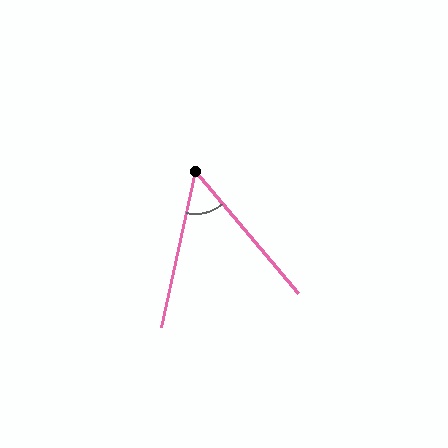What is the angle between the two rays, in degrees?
Approximately 53 degrees.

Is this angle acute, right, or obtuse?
It is acute.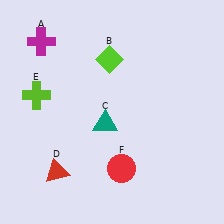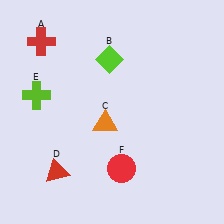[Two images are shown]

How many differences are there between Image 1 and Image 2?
There are 2 differences between the two images.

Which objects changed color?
A changed from magenta to red. C changed from teal to orange.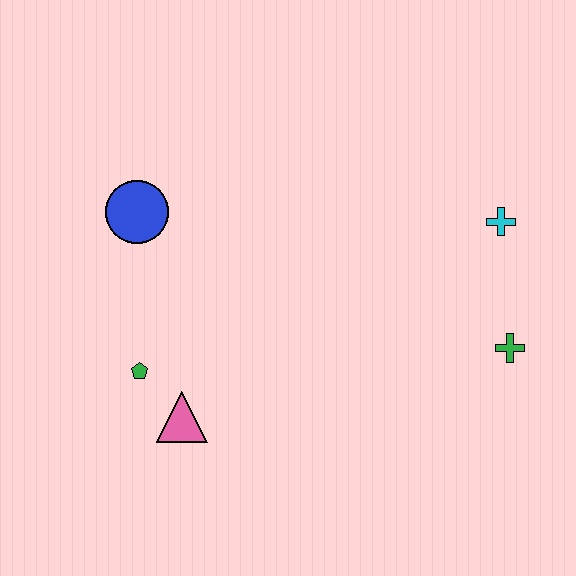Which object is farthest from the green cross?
The blue circle is farthest from the green cross.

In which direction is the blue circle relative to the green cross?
The blue circle is to the left of the green cross.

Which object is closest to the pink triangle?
The green pentagon is closest to the pink triangle.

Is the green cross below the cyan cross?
Yes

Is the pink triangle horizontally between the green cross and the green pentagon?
Yes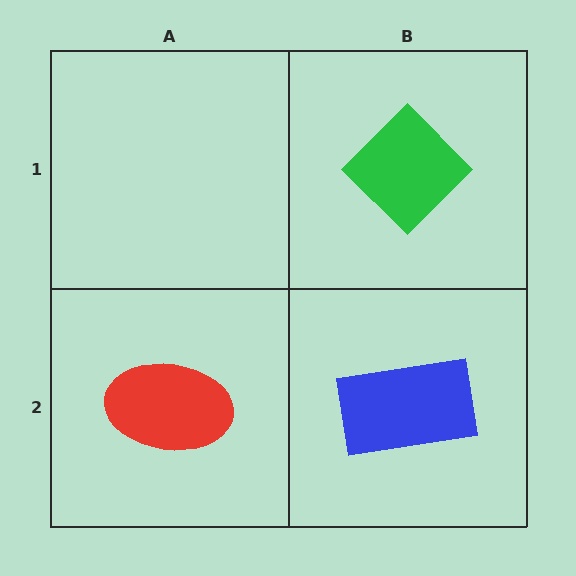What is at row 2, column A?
A red ellipse.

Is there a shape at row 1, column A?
No, that cell is empty.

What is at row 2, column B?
A blue rectangle.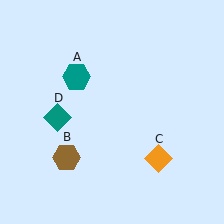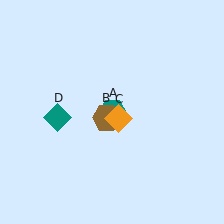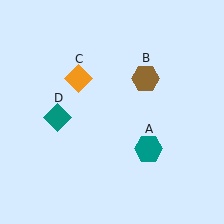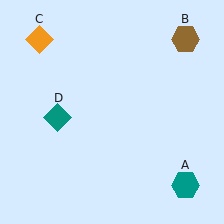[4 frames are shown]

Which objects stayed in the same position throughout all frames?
Teal diamond (object D) remained stationary.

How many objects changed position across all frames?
3 objects changed position: teal hexagon (object A), brown hexagon (object B), orange diamond (object C).